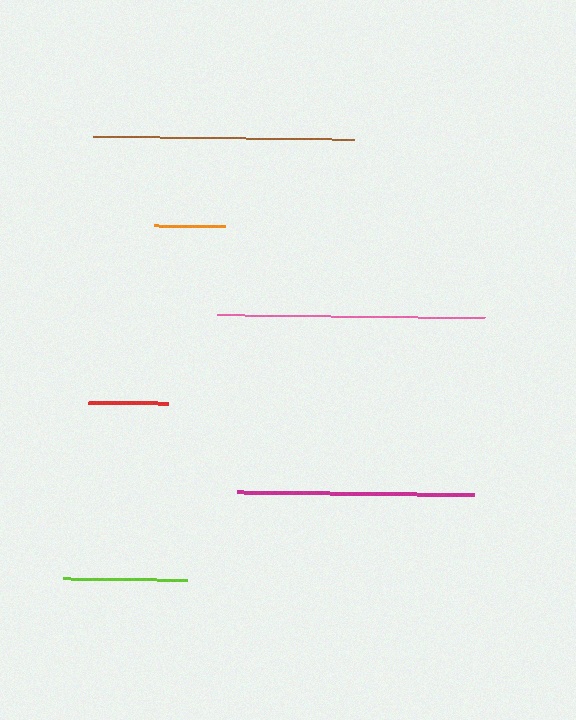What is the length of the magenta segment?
The magenta segment is approximately 237 pixels long.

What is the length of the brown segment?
The brown segment is approximately 261 pixels long.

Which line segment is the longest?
The pink line is the longest at approximately 268 pixels.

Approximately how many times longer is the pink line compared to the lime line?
The pink line is approximately 2.2 times the length of the lime line.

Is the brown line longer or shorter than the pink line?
The pink line is longer than the brown line.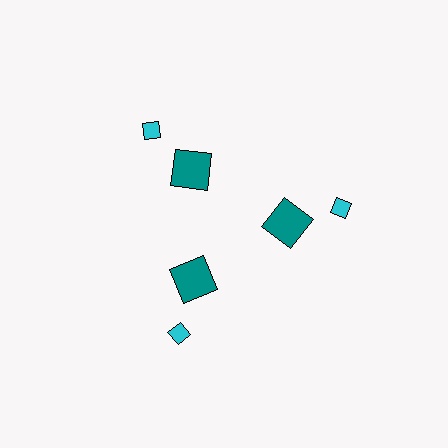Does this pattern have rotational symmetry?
Yes, this pattern has 3-fold rotational symmetry. It looks the same after rotating 120 degrees around the center.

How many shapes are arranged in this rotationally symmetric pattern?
There are 6 shapes, arranged in 3 groups of 2.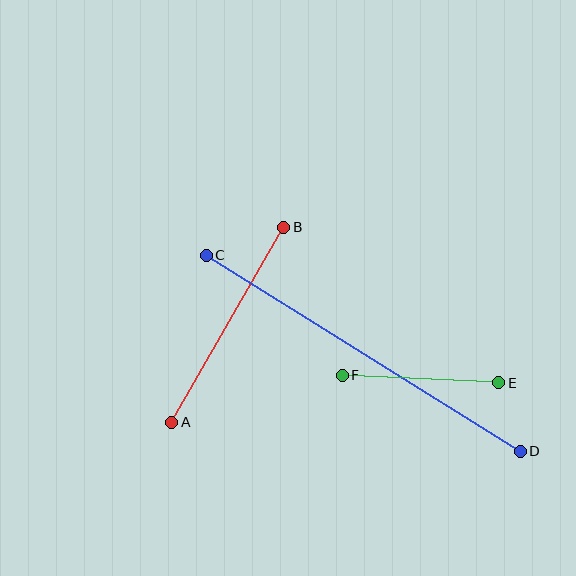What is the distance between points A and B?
The distance is approximately 225 pixels.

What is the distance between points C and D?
The distance is approximately 370 pixels.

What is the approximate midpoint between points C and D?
The midpoint is at approximately (363, 353) pixels.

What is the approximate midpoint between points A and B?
The midpoint is at approximately (228, 325) pixels.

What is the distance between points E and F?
The distance is approximately 156 pixels.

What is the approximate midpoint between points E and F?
The midpoint is at approximately (420, 379) pixels.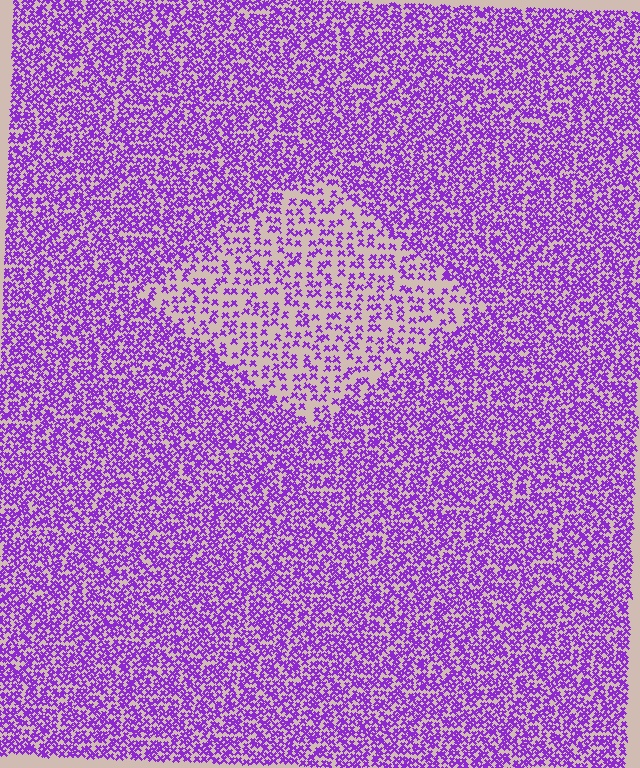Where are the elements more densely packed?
The elements are more densely packed outside the diamond boundary.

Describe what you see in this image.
The image contains small purple elements arranged at two different densities. A diamond-shaped region is visible where the elements are less densely packed than the surrounding area.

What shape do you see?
I see a diamond.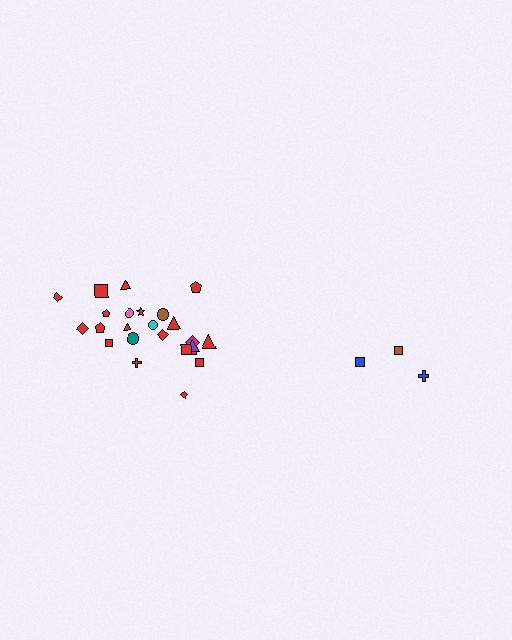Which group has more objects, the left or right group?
The left group.